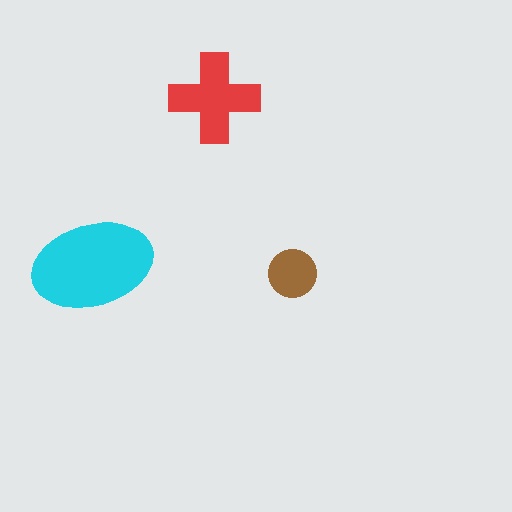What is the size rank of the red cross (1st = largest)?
2nd.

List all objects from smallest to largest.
The brown circle, the red cross, the cyan ellipse.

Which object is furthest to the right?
The brown circle is rightmost.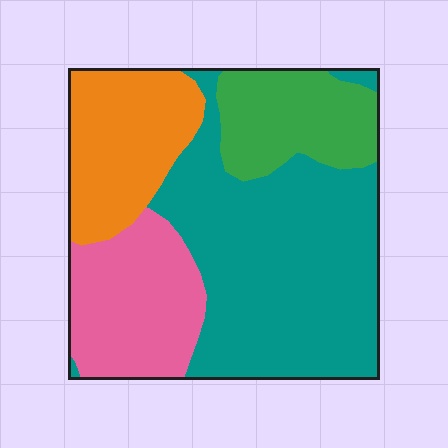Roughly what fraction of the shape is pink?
Pink covers 20% of the shape.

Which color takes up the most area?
Teal, at roughly 45%.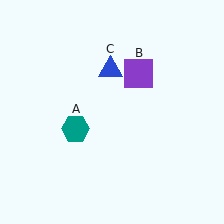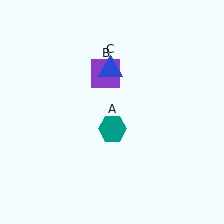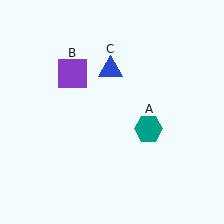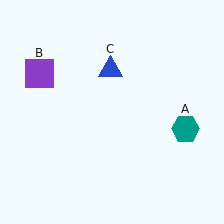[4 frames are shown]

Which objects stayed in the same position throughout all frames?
Blue triangle (object C) remained stationary.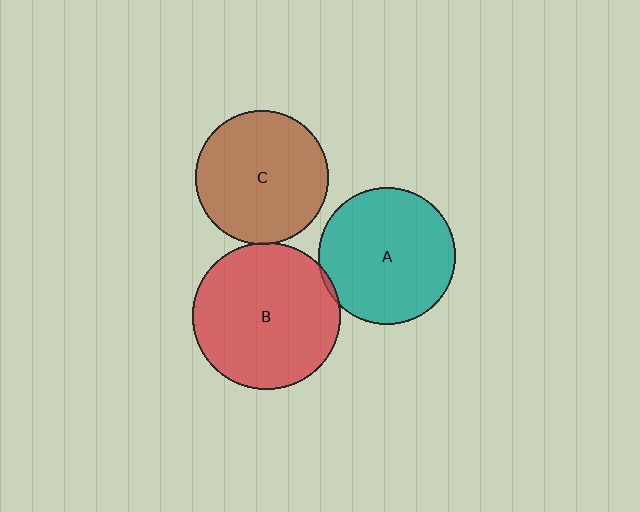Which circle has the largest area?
Circle B (red).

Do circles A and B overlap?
Yes.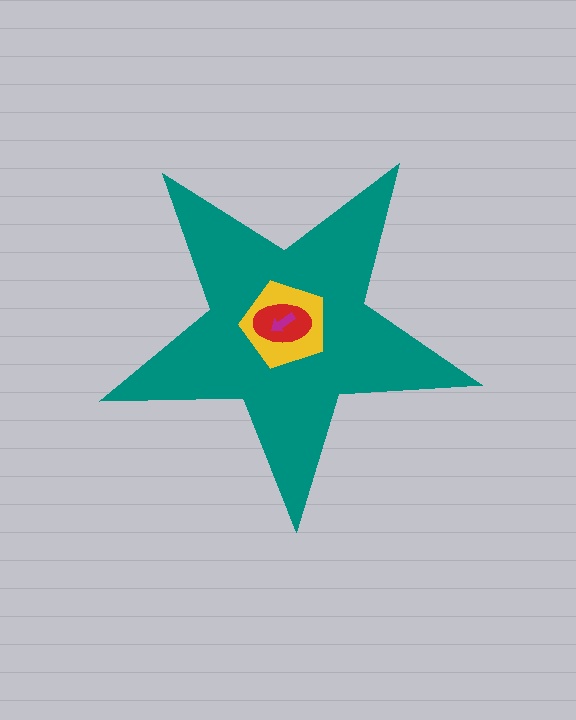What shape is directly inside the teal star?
The yellow pentagon.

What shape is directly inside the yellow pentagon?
The red ellipse.